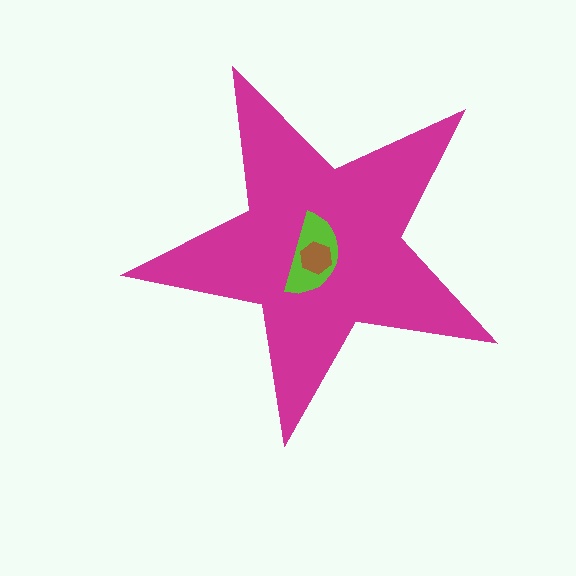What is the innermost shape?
The brown hexagon.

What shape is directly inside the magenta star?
The lime semicircle.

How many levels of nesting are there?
3.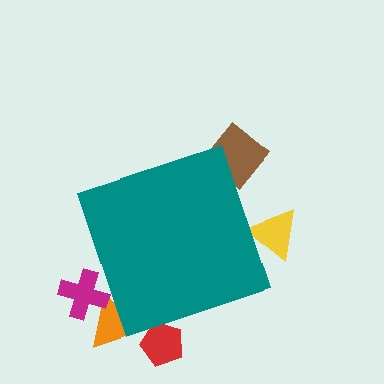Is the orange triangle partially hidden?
Yes, the orange triangle is partially hidden behind the teal diamond.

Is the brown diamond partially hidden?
Yes, the brown diamond is partially hidden behind the teal diamond.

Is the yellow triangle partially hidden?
Yes, the yellow triangle is partially hidden behind the teal diamond.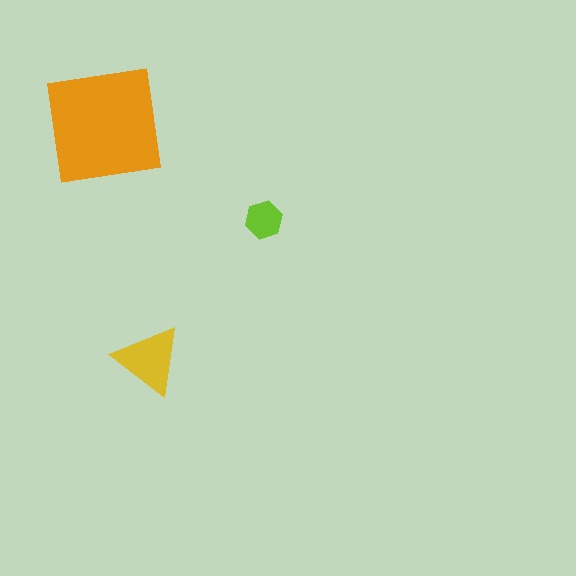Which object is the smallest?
The lime hexagon.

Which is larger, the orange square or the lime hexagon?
The orange square.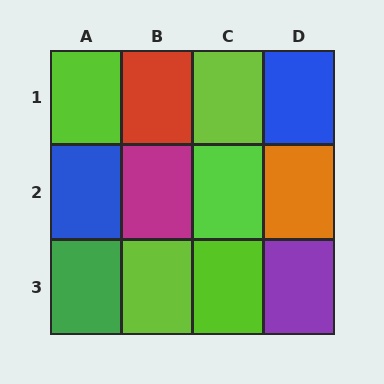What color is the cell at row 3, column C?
Lime.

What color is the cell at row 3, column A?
Green.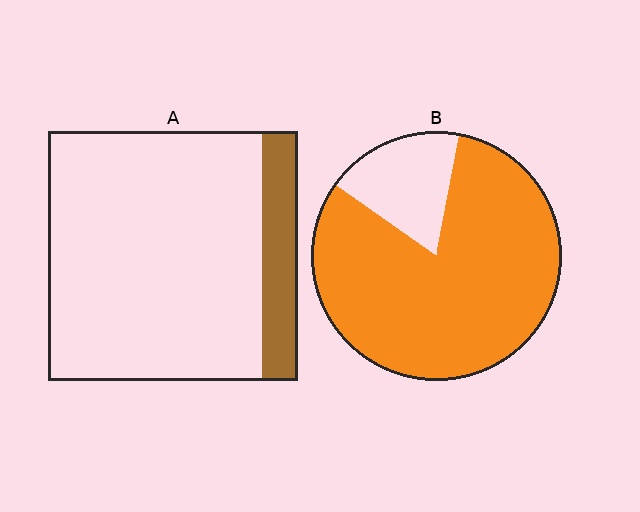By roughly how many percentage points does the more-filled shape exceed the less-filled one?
By roughly 70 percentage points (B over A).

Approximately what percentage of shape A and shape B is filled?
A is approximately 15% and B is approximately 80%.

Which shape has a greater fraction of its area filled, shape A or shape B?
Shape B.